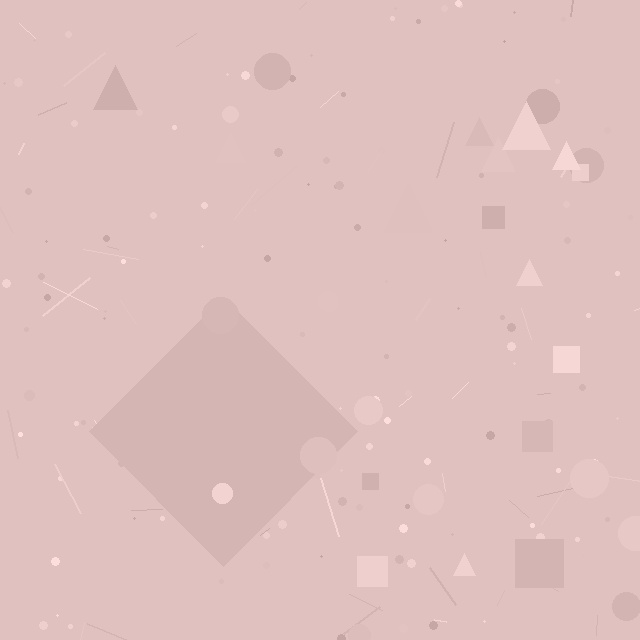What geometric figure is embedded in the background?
A diamond is embedded in the background.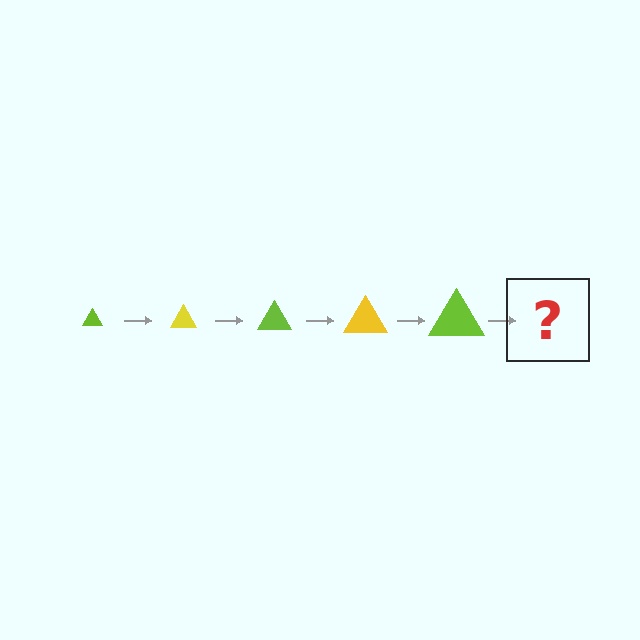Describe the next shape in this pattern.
It should be a yellow triangle, larger than the previous one.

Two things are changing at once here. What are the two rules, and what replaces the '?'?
The two rules are that the triangle grows larger each step and the color cycles through lime and yellow. The '?' should be a yellow triangle, larger than the previous one.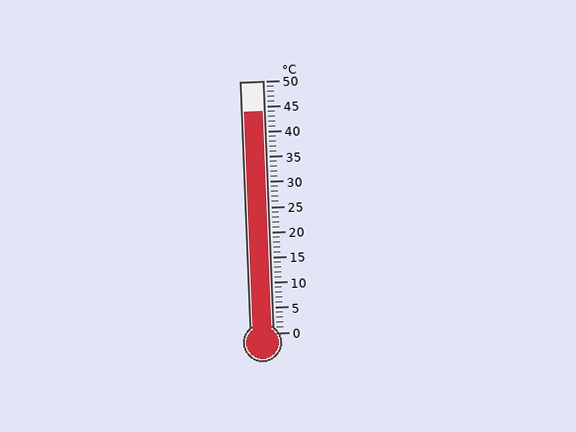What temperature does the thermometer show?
The thermometer shows approximately 44°C.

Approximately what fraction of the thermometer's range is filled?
The thermometer is filled to approximately 90% of its range.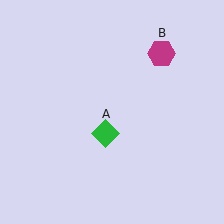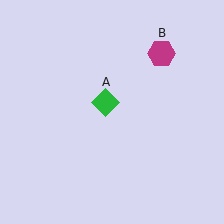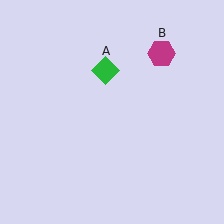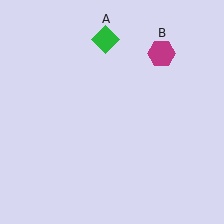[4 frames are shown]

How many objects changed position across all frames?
1 object changed position: green diamond (object A).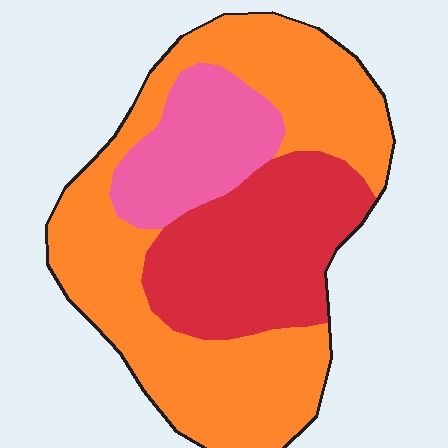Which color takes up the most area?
Orange, at roughly 55%.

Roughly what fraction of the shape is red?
Red covers around 30% of the shape.